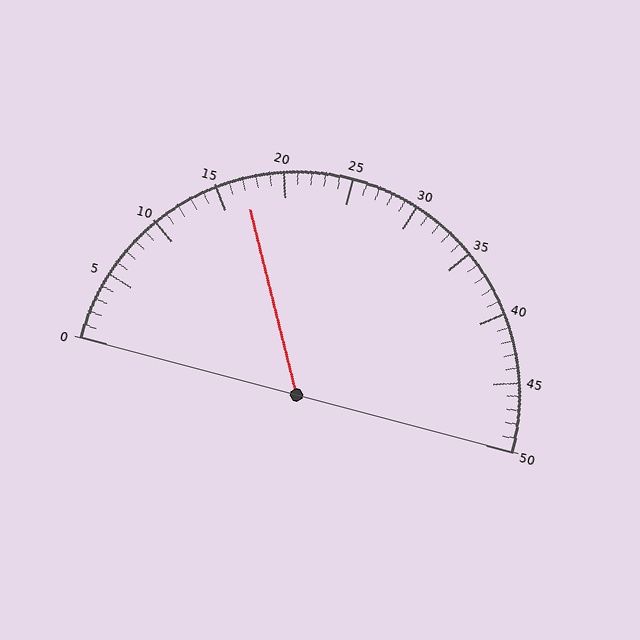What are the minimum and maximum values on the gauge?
The gauge ranges from 0 to 50.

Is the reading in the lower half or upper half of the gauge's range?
The reading is in the lower half of the range (0 to 50).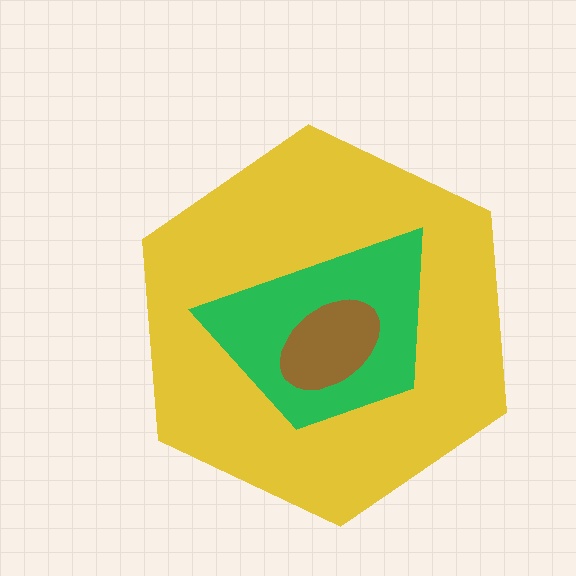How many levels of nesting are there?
3.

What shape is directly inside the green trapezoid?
The brown ellipse.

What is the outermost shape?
The yellow hexagon.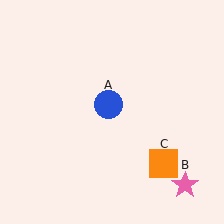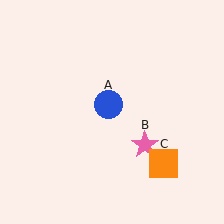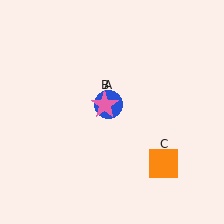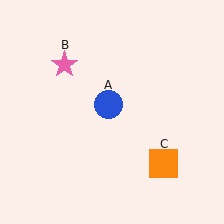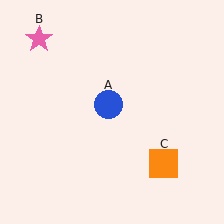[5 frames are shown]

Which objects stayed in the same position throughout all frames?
Blue circle (object A) and orange square (object C) remained stationary.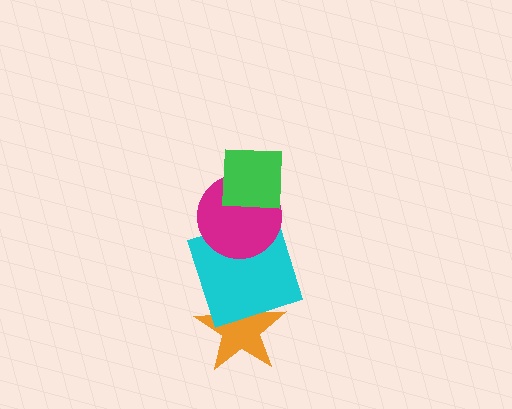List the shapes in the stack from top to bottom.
From top to bottom: the green square, the magenta circle, the cyan square, the orange star.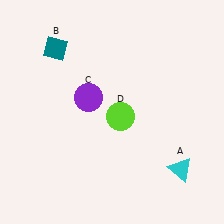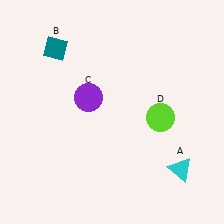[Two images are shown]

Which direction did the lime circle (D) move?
The lime circle (D) moved right.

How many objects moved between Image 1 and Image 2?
1 object moved between the two images.